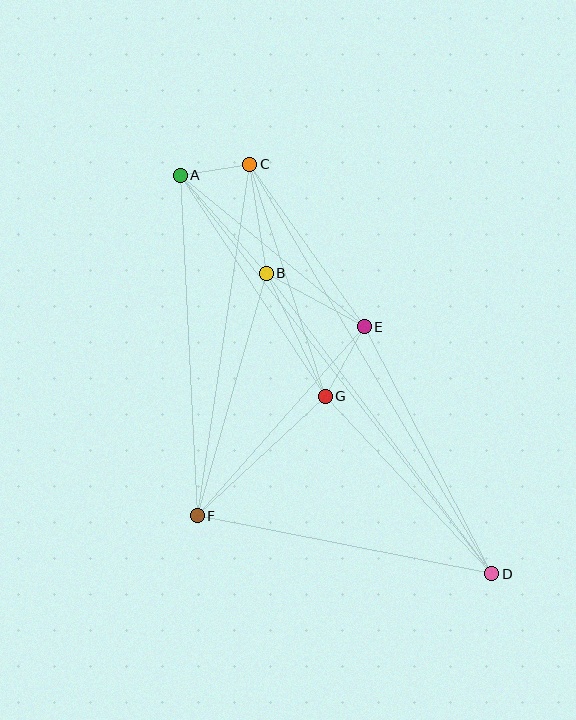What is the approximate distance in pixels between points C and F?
The distance between C and F is approximately 356 pixels.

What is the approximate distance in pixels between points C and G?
The distance between C and G is approximately 244 pixels.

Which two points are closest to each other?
Points A and C are closest to each other.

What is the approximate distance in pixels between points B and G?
The distance between B and G is approximately 136 pixels.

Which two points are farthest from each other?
Points A and D are farthest from each other.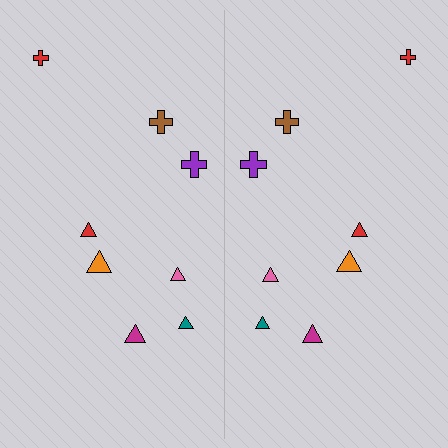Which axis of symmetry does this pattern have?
The pattern has a vertical axis of symmetry running through the center of the image.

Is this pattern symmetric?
Yes, this pattern has bilateral (reflection) symmetry.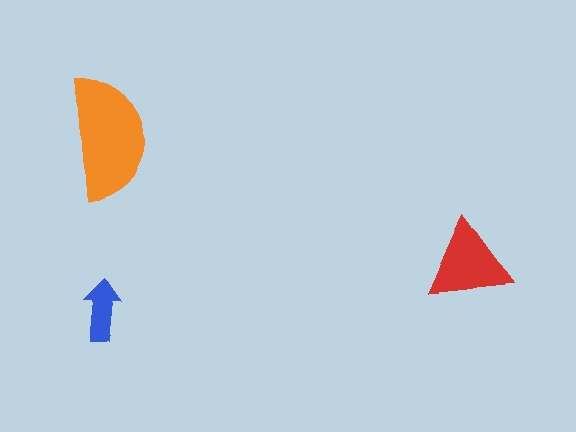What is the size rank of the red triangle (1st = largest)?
2nd.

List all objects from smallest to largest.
The blue arrow, the red triangle, the orange semicircle.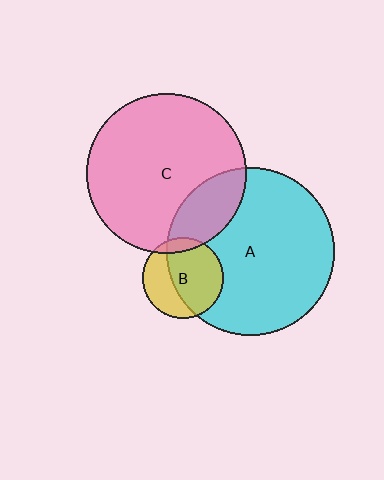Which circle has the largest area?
Circle A (cyan).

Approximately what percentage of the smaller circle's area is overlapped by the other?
Approximately 65%.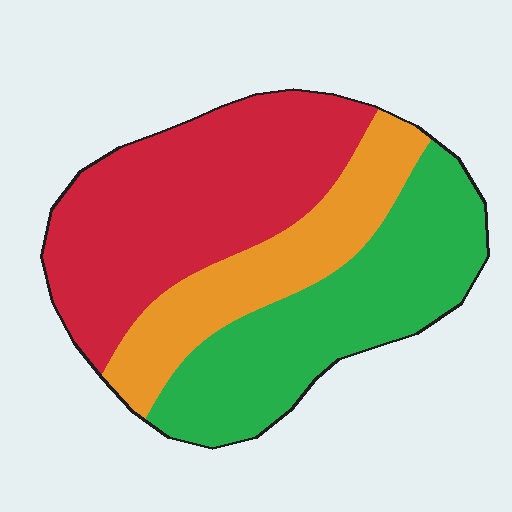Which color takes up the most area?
Red, at roughly 40%.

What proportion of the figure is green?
Green takes up about one third (1/3) of the figure.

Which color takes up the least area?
Orange, at roughly 25%.